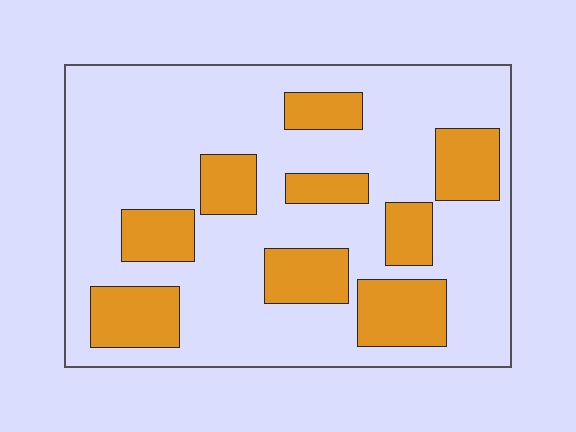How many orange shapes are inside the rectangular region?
9.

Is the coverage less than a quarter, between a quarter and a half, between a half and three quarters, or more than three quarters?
Between a quarter and a half.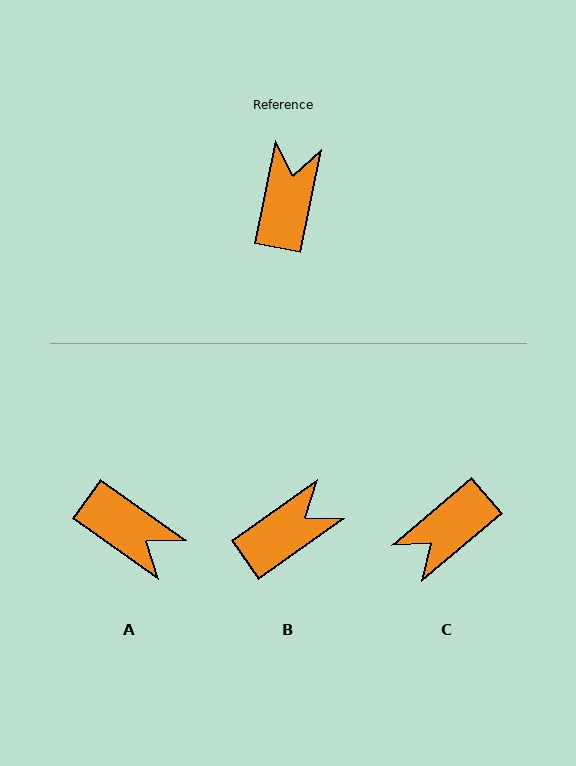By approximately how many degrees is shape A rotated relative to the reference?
Approximately 114 degrees clockwise.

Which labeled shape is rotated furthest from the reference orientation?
C, about 142 degrees away.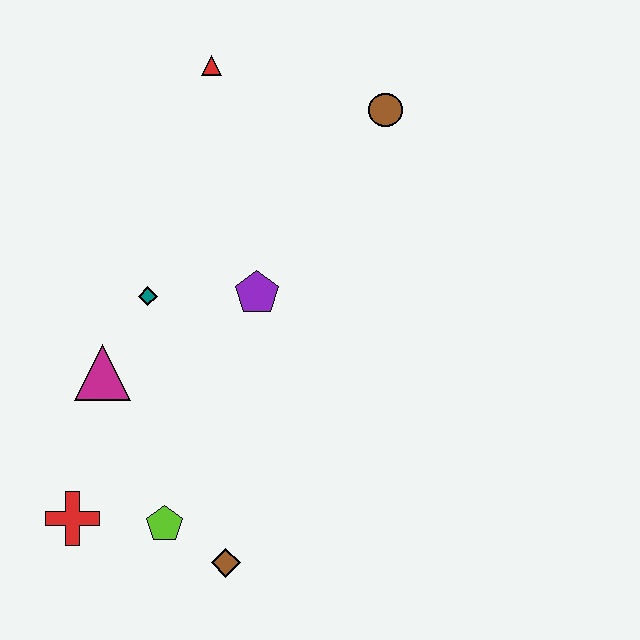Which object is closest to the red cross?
The lime pentagon is closest to the red cross.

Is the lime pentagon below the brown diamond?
No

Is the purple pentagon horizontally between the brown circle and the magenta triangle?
Yes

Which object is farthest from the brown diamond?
The red triangle is farthest from the brown diamond.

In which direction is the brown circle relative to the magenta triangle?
The brown circle is to the right of the magenta triangle.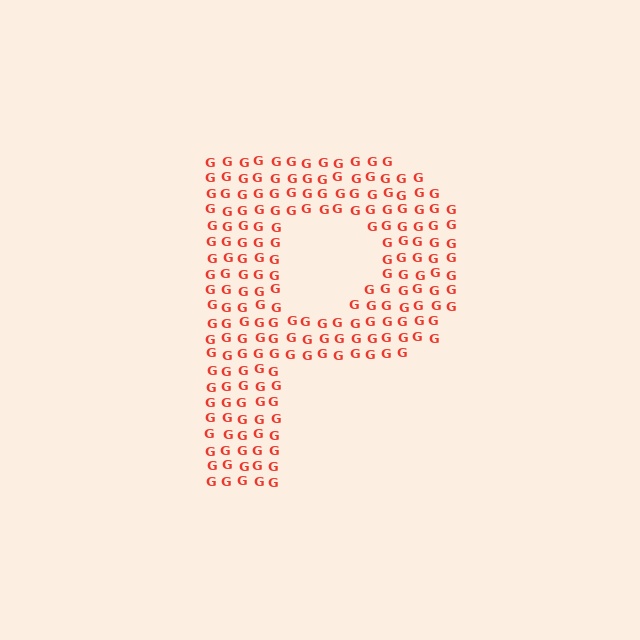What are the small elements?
The small elements are letter G's.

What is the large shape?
The large shape is the letter P.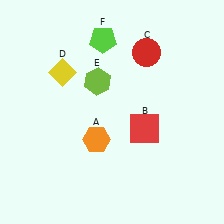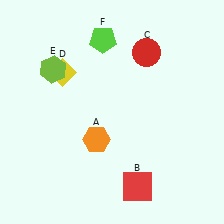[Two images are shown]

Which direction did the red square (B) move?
The red square (B) moved down.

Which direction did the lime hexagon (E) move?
The lime hexagon (E) moved left.